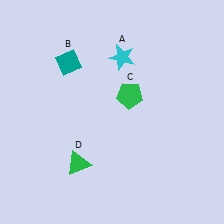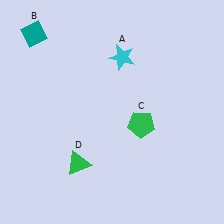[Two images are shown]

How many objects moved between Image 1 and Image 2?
2 objects moved between the two images.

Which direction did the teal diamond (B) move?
The teal diamond (B) moved left.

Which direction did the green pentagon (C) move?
The green pentagon (C) moved down.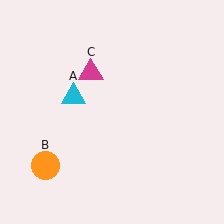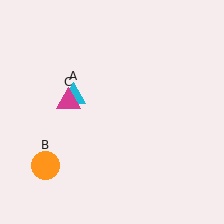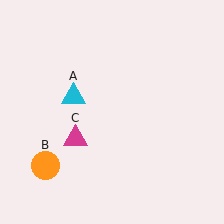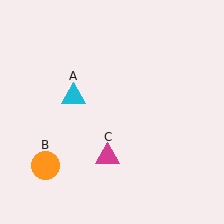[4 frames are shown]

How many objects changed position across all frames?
1 object changed position: magenta triangle (object C).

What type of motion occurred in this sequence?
The magenta triangle (object C) rotated counterclockwise around the center of the scene.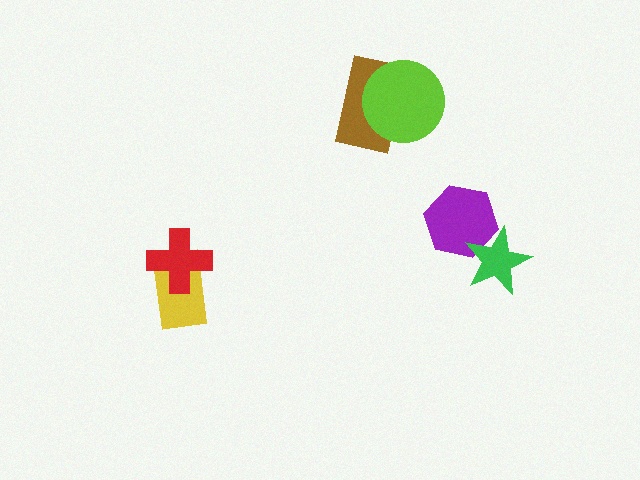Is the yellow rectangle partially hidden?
Yes, it is partially covered by another shape.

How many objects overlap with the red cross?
1 object overlaps with the red cross.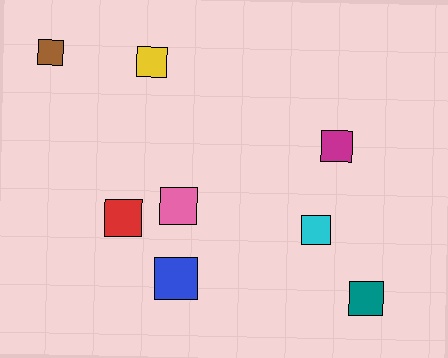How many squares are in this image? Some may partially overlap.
There are 8 squares.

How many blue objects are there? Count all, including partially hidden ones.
There is 1 blue object.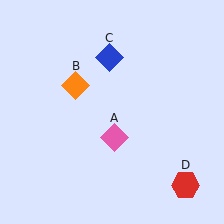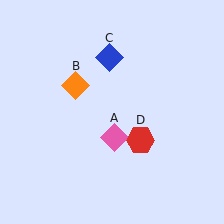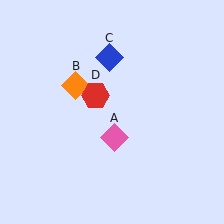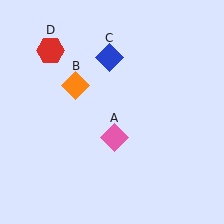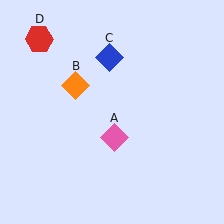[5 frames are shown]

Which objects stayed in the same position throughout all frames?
Pink diamond (object A) and orange diamond (object B) and blue diamond (object C) remained stationary.